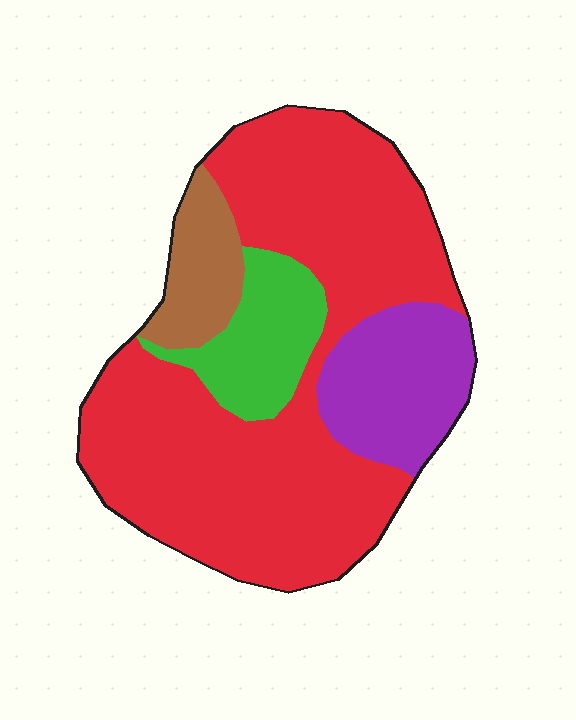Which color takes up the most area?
Red, at roughly 65%.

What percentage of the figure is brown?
Brown covers around 10% of the figure.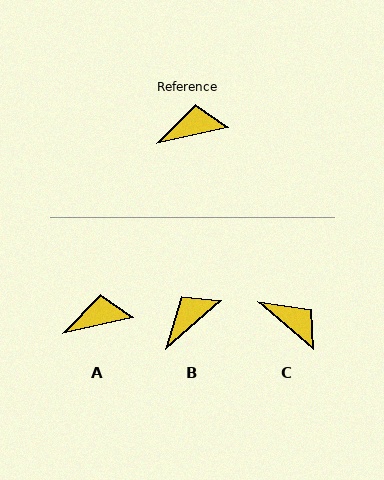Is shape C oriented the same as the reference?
No, it is off by about 53 degrees.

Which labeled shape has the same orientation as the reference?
A.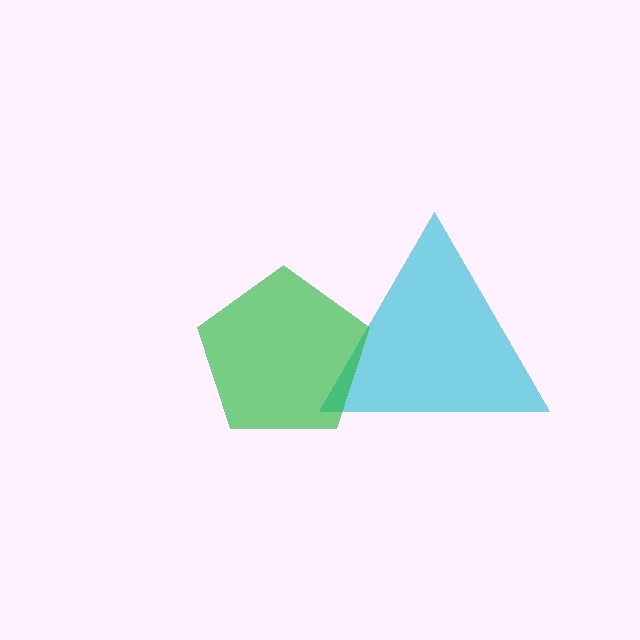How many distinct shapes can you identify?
There are 2 distinct shapes: a cyan triangle, a green pentagon.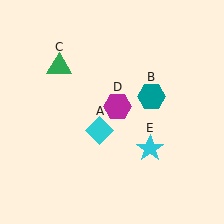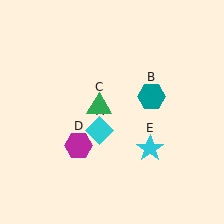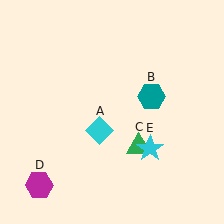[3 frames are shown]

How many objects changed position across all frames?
2 objects changed position: green triangle (object C), magenta hexagon (object D).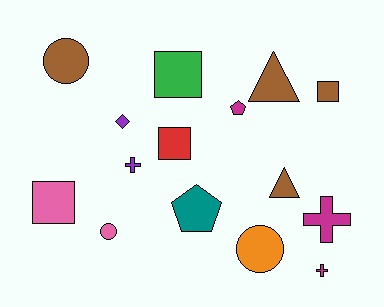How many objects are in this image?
There are 15 objects.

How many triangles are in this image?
There are 2 triangles.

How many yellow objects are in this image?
There are no yellow objects.